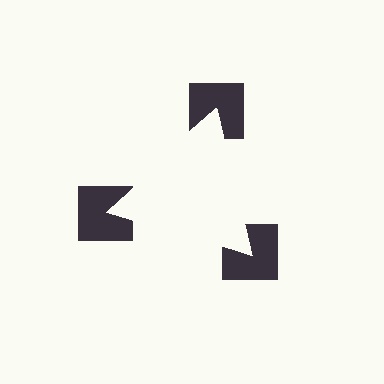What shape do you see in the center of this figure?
An illusory triangle — its edges are inferred from the aligned wedge cuts in the notched squares, not physically drawn.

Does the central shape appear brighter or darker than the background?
It typically appears slightly brighter than the background, even though no actual brightness change is drawn.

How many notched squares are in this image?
There are 3 — one at each vertex of the illusory triangle.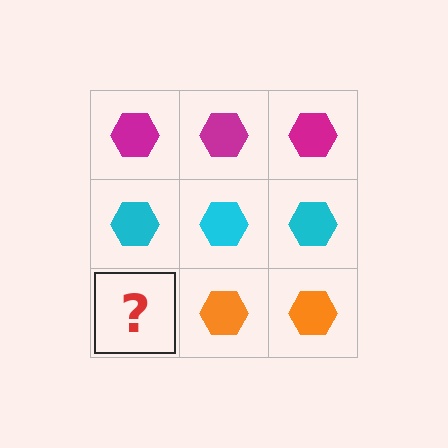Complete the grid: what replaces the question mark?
The question mark should be replaced with an orange hexagon.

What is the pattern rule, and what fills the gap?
The rule is that each row has a consistent color. The gap should be filled with an orange hexagon.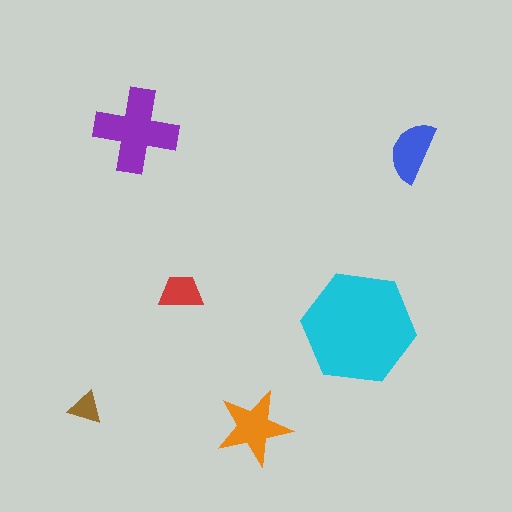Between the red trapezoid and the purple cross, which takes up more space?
The purple cross.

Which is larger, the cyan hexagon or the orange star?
The cyan hexagon.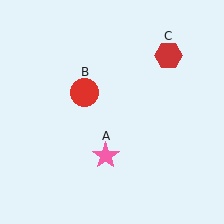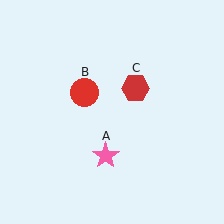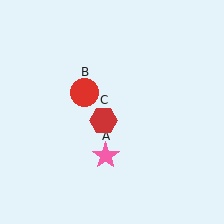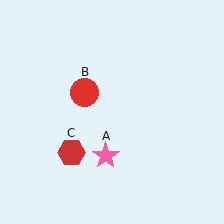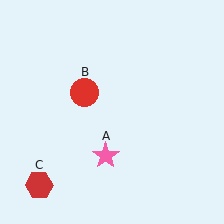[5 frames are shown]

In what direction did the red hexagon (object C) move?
The red hexagon (object C) moved down and to the left.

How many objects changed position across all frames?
1 object changed position: red hexagon (object C).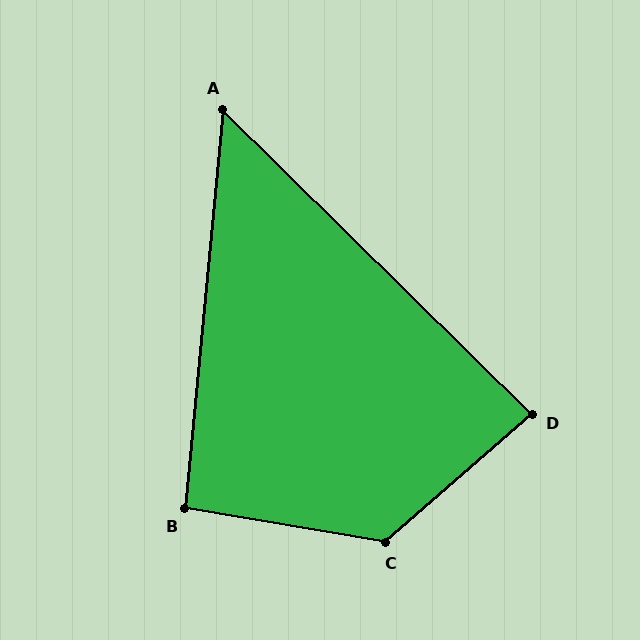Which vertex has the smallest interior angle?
A, at approximately 51 degrees.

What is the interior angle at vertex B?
Approximately 94 degrees (approximately right).